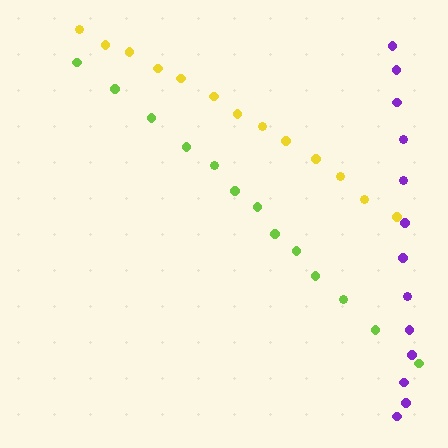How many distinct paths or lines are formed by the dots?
There are 3 distinct paths.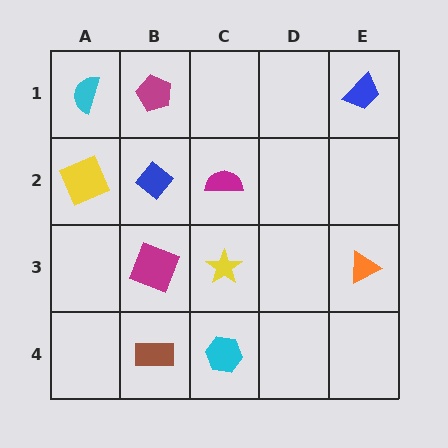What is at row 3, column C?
A yellow star.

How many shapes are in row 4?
2 shapes.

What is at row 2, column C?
A magenta semicircle.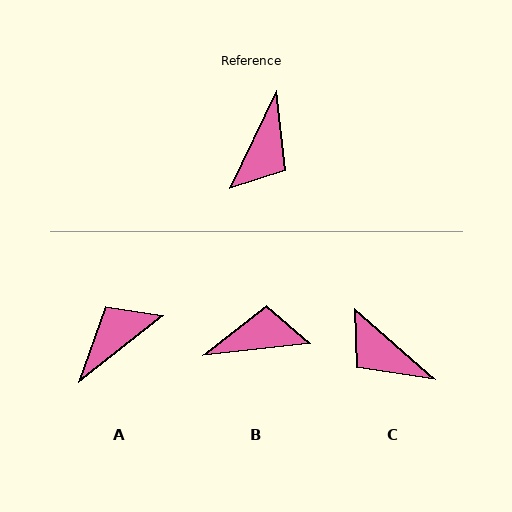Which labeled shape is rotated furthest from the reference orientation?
A, about 154 degrees away.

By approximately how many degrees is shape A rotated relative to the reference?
Approximately 154 degrees counter-clockwise.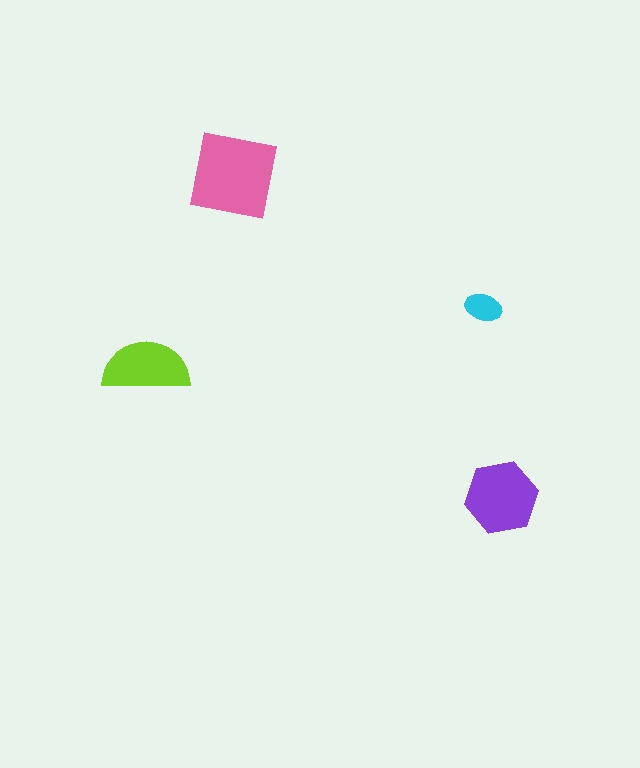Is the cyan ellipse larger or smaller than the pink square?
Smaller.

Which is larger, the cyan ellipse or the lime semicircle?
The lime semicircle.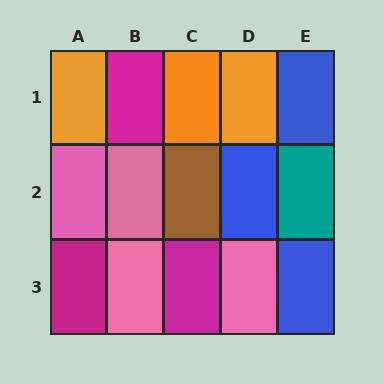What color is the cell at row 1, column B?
Magenta.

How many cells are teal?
1 cell is teal.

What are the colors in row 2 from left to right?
Pink, pink, brown, blue, teal.